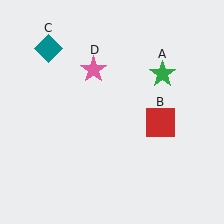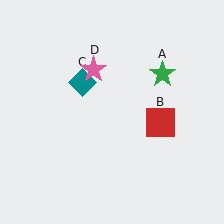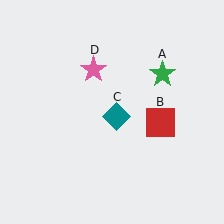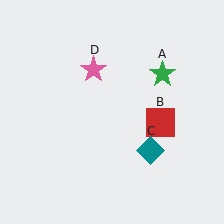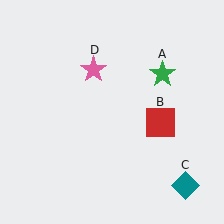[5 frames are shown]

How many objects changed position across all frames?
1 object changed position: teal diamond (object C).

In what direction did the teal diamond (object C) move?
The teal diamond (object C) moved down and to the right.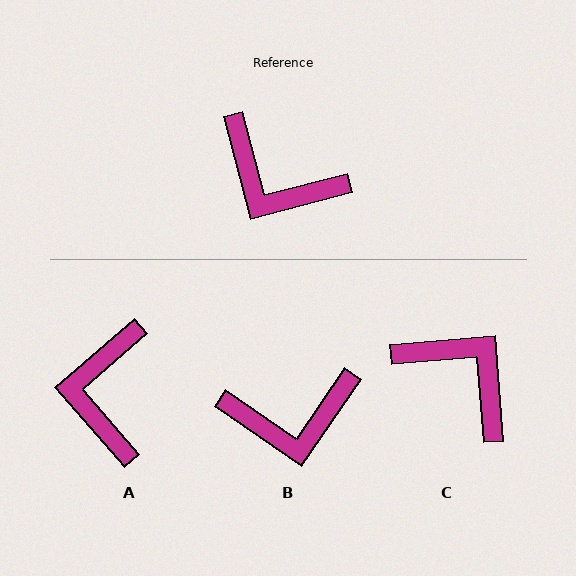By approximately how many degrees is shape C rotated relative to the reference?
Approximately 170 degrees counter-clockwise.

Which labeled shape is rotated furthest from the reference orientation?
C, about 170 degrees away.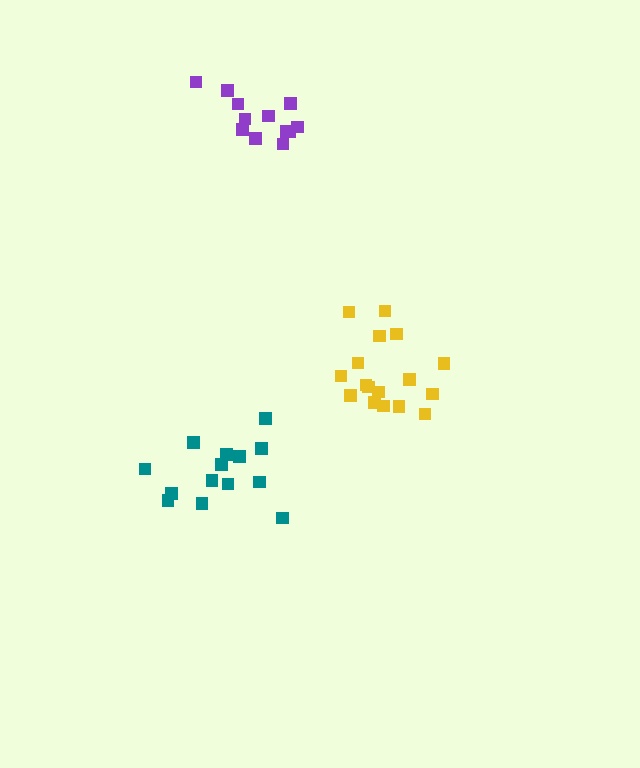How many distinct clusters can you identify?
There are 3 distinct clusters.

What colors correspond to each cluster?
The clusters are colored: purple, yellow, teal.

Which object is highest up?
The purple cluster is topmost.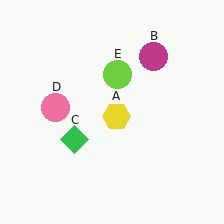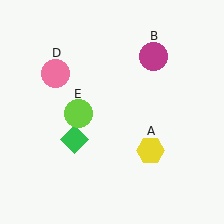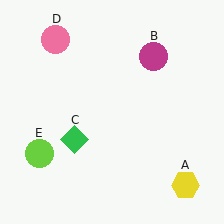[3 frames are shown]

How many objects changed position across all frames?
3 objects changed position: yellow hexagon (object A), pink circle (object D), lime circle (object E).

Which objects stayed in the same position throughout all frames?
Magenta circle (object B) and green diamond (object C) remained stationary.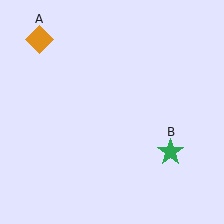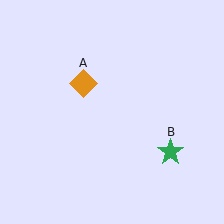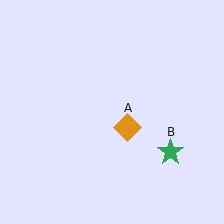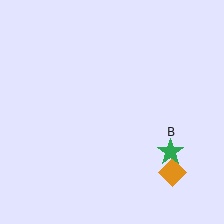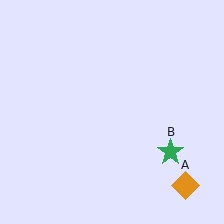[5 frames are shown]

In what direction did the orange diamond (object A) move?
The orange diamond (object A) moved down and to the right.